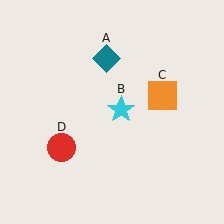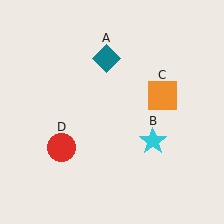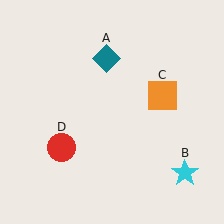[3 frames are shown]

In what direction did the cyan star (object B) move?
The cyan star (object B) moved down and to the right.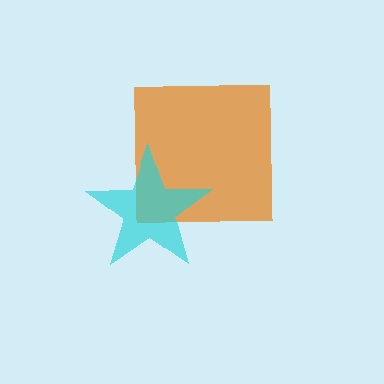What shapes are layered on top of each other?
The layered shapes are: an orange square, a cyan star.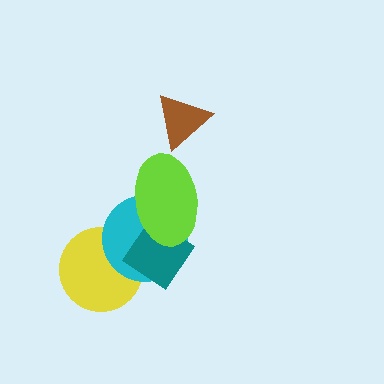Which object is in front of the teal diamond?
The lime ellipse is in front of the teal diamond.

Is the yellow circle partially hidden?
Yes, it is partially covered by another shape.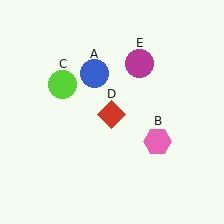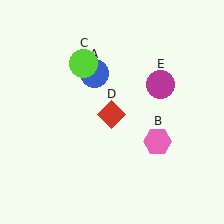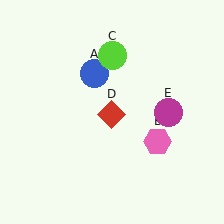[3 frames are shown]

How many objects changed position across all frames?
2 objects changed position: lime circle (object C), magenta circle (object E).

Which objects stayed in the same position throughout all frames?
Blue circle (object A) and pink hexagon (object B) and red diamond (object D) remained stationary.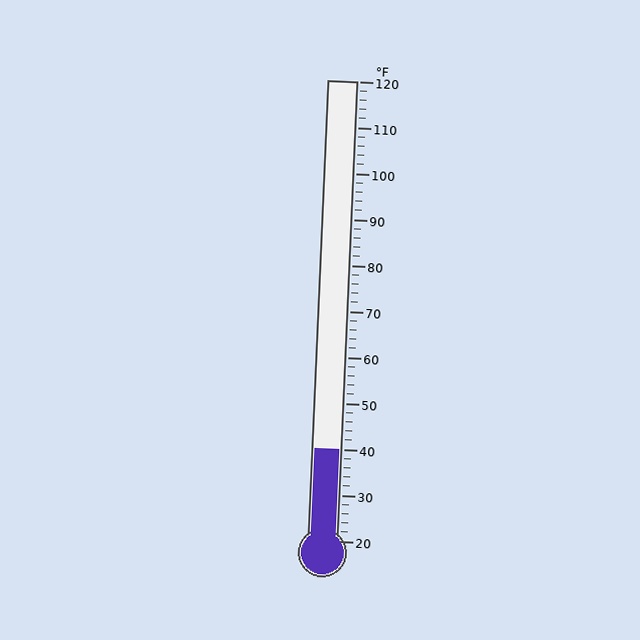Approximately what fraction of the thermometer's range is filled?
The thermometer is filled to approximately 20% of its range.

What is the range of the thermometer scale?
The thermometer scale ranges from 20°F to 120°F.